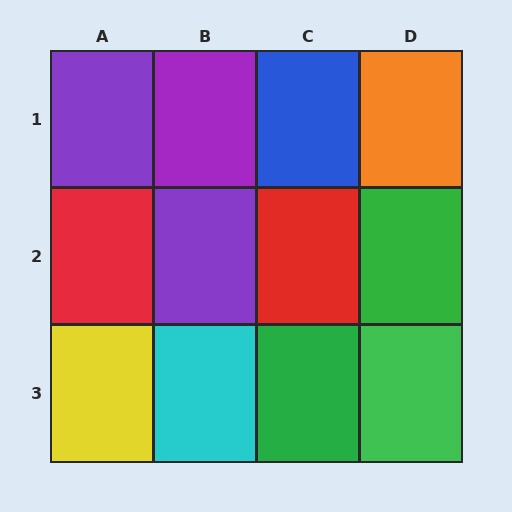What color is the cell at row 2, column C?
Red.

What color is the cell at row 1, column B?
Purple.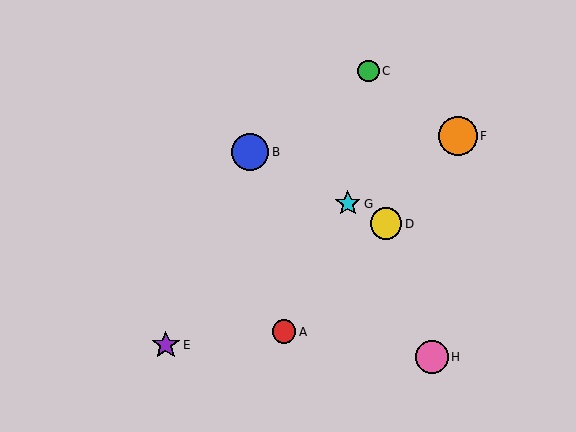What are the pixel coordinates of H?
Object H is at (432, 357).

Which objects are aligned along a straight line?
Objects B, D, G are aligned along a straight line.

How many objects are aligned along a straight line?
3 objects (B, D, G) are aligned along a straight line.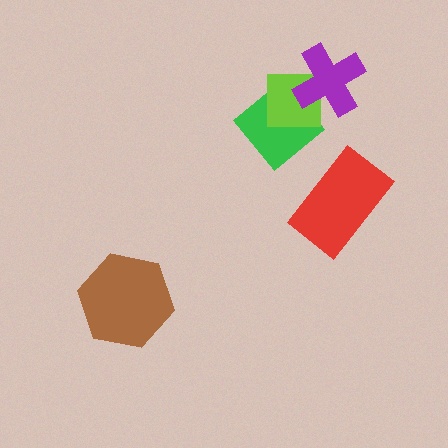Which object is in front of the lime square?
The purple cross is in front of the lime square.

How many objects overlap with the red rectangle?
0 objects overlap with the red rectangle.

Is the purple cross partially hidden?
No, no other shape covers it.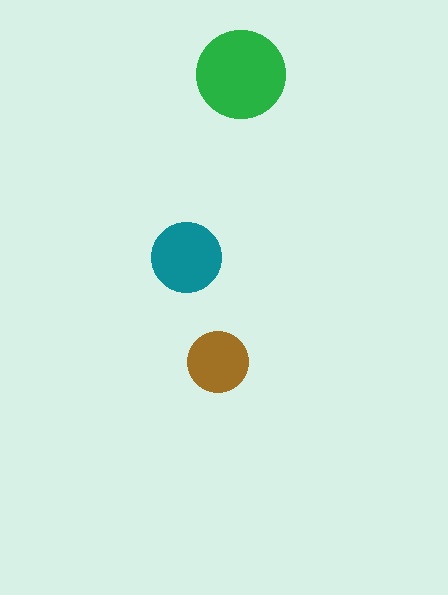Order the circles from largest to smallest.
the green one, the teal one, the brown one.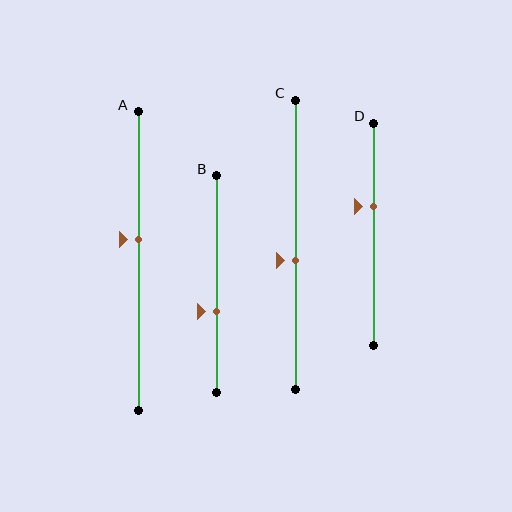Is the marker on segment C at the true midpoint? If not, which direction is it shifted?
No, the marker on segment C is shifted downward by about 6% of the segment length.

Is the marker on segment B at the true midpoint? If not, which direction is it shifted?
No, the marker on segment B is shifted downward by about 12% of the segment length.